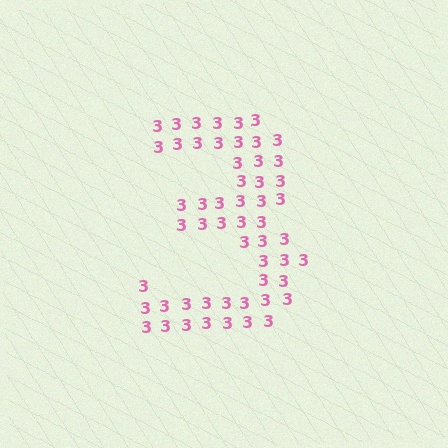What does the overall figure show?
The overall figure shows the digit 3.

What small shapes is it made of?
It is made of small digit 3's.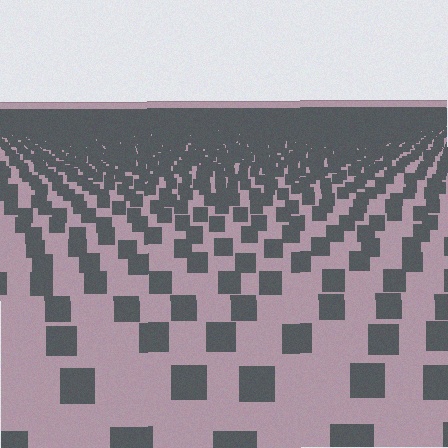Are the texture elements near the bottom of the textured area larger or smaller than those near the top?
Larger. Near the bottom, elements are closer to the viewer and appear at a bigger on-screen size.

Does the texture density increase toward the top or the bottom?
Density increases toward the top.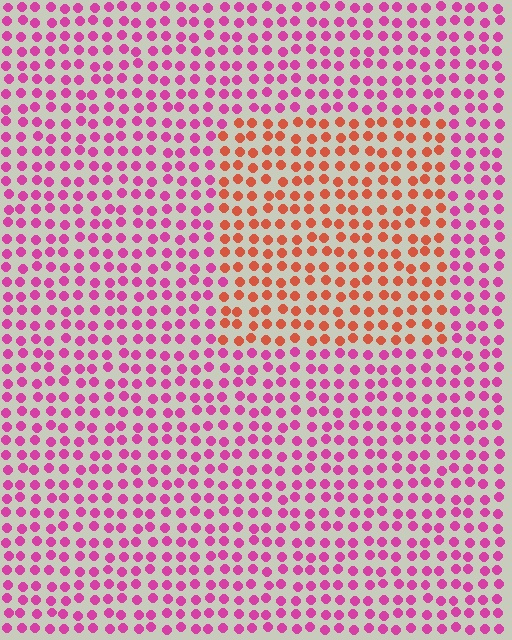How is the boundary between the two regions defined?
The boundary is defined purely by a slight shift in hue (about 50 degrees). Spacing, size, and orientation are identical on both sides.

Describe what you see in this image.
The image is filled with small magenta elements in a uniform arrangement. A rectangle-shaped region is visible where the elements are tinted to a slightly different hue, forming a subtle color boundary.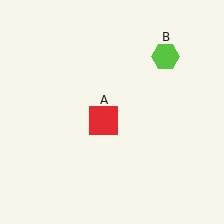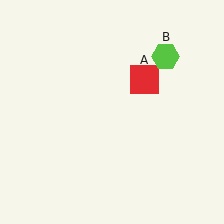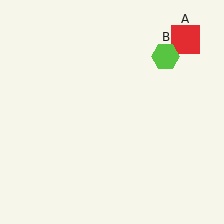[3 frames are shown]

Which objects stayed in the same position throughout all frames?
Lime hexagon (object B) remained stationary.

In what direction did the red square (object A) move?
The red square (object A) moved up and to the right.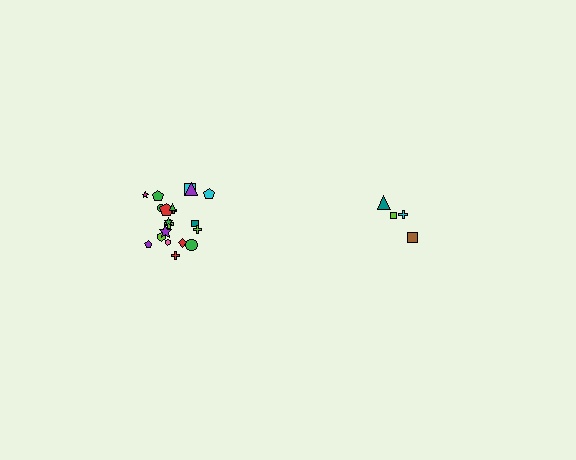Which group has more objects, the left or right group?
The left group.